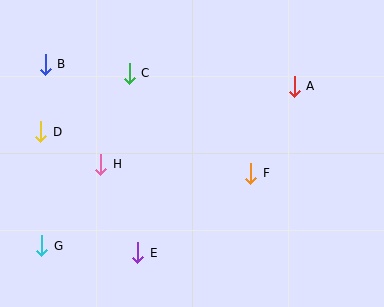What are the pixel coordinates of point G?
Point G is at (42, 246).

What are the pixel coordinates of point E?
Point E is at (138, 253).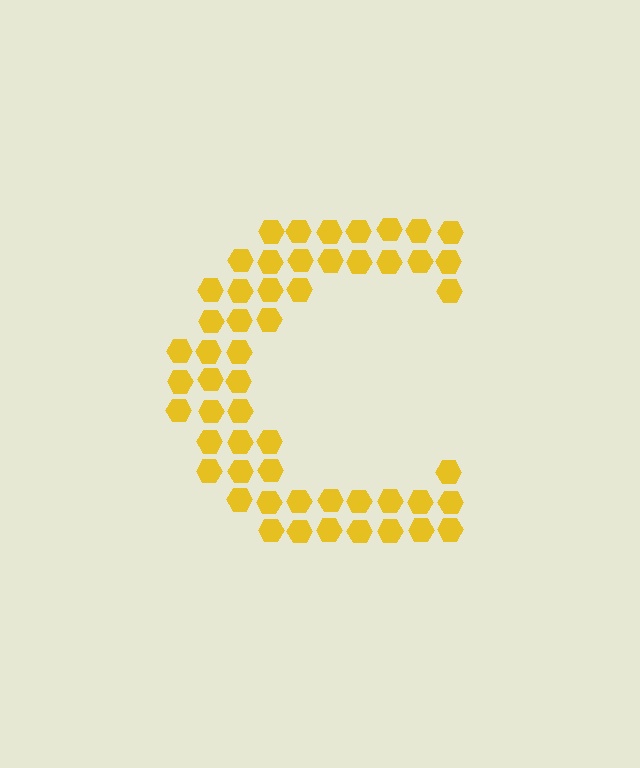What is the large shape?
The large shape is the letter C.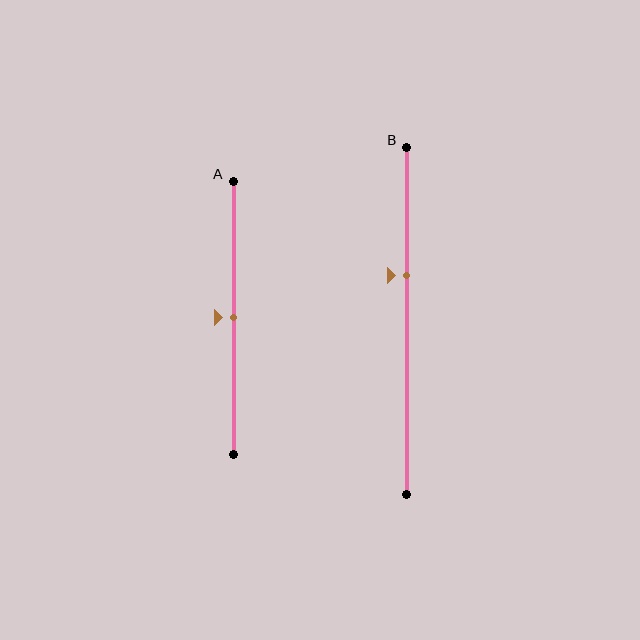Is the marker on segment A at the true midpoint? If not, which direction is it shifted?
Yes, the marker on segment A is at the true midpoint.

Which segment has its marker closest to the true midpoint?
Segment A has its marker closest to the true midpoint.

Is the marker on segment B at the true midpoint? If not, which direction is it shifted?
No, the marker on segment B is shifted upward by about 13% of the segment length.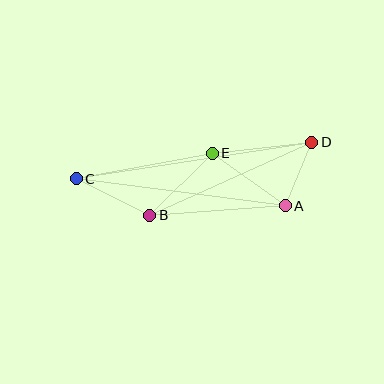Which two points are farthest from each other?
Points C and D are farthest from each other.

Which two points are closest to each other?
Points A and D are closest to each other.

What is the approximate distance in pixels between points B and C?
The distance between B and C is approximately 82 pixels.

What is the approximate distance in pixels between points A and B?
The distance between A and B is approximately 136 pixels.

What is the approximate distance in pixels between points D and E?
The distance between D and E is approximately 100 pixels.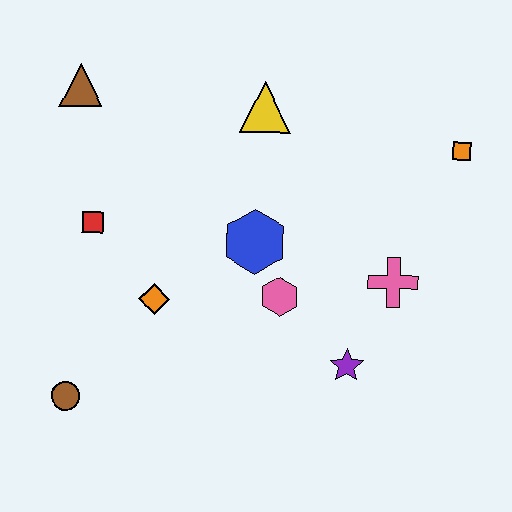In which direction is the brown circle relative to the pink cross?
The brown circle is to the left of the pink cross.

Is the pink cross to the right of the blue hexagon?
Yes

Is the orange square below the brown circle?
No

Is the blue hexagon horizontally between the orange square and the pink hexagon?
No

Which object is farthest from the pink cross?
The brown triangle is farthest from the pink cross.